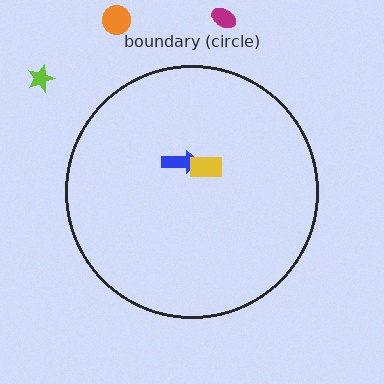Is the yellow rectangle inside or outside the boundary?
Inside.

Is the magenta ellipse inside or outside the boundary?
Outside.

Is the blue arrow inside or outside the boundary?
Inside.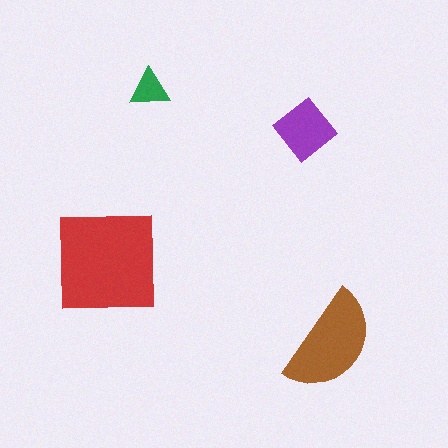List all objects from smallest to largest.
The green triangle, the purple diamond, the brown semicircle, the red square.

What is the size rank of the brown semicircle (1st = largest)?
2nd.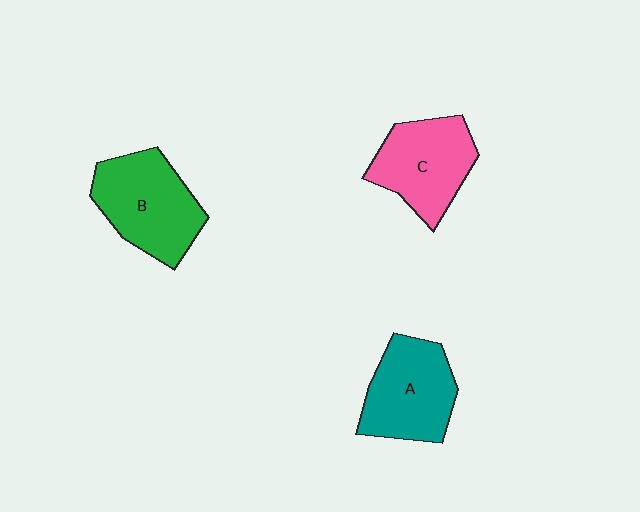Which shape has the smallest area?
Shape C (pink).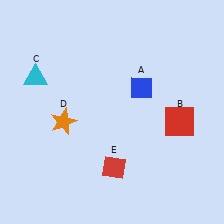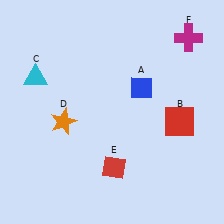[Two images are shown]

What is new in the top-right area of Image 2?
A magenta cross (F) was added in the top-right area of Image 2.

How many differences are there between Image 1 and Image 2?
There is 1 difference between the two images.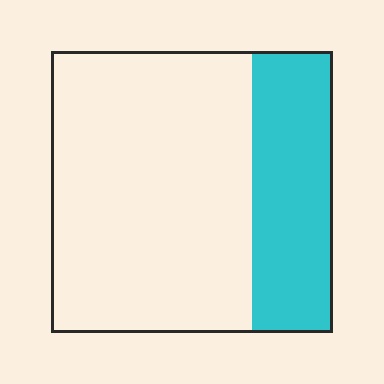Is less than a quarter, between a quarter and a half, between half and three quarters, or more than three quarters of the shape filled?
Between a quarter and a half.